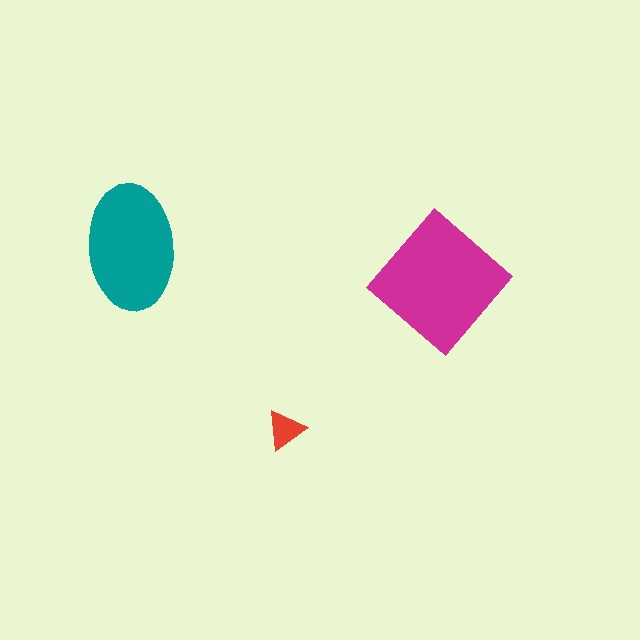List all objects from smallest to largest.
The red triangle, the teal ellipse, the magenta diamond.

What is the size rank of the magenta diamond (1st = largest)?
1st.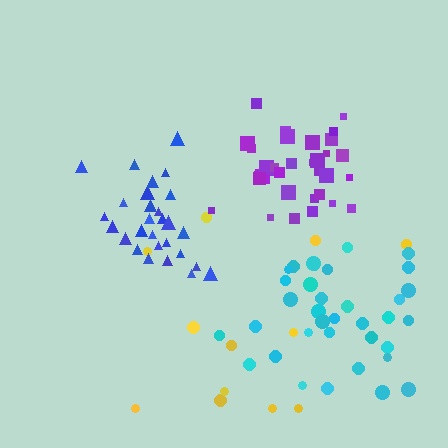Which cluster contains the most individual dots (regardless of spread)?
Cyan (35).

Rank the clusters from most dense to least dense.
blue, purple, cyan, yellow.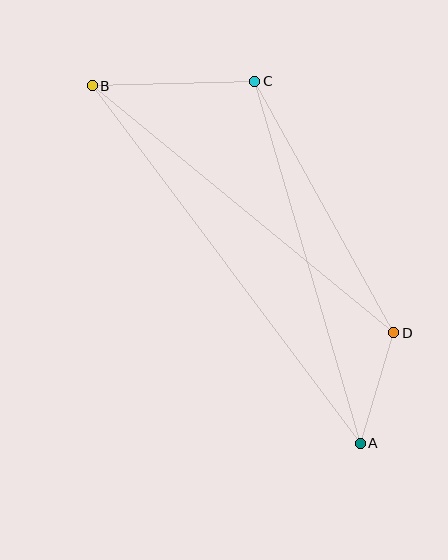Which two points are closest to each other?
Points A and D are closest to each other.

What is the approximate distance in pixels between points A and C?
The distance between A and C is approximately 377 pixels.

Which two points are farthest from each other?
Points A and B are farthest from each other.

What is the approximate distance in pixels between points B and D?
The distance between B and D is approximately 390 pixels.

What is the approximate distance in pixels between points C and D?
The distance between C and D is approximately 287 pixels.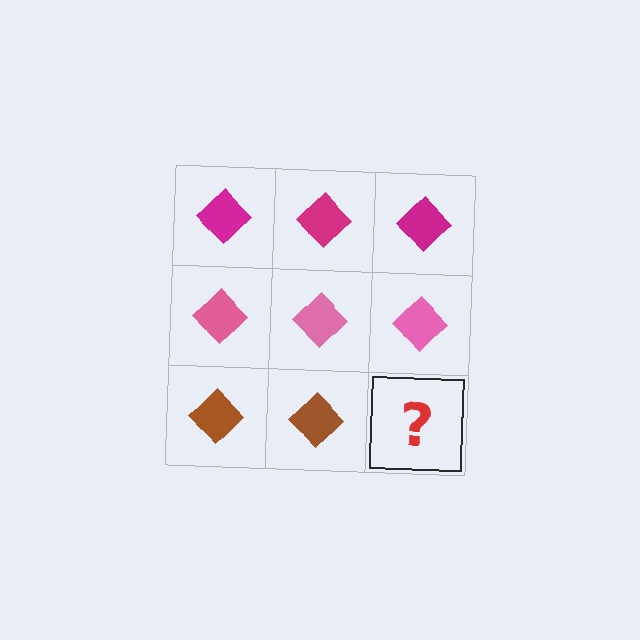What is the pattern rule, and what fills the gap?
The rule is that each row has a consistent color. The gap should be filled with a brown diamond.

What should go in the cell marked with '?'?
The missing cell should contain a brown diamond.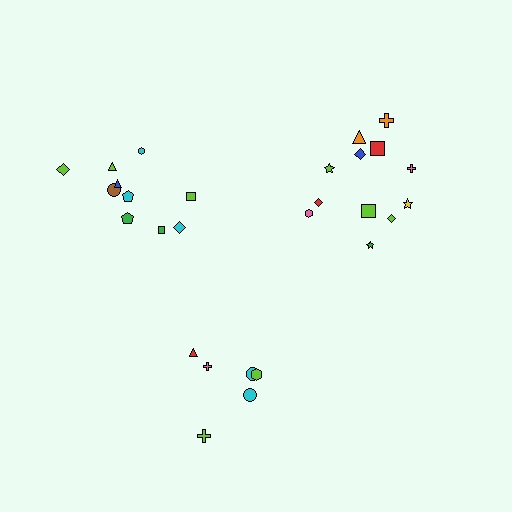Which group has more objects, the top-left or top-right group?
The top-right group.